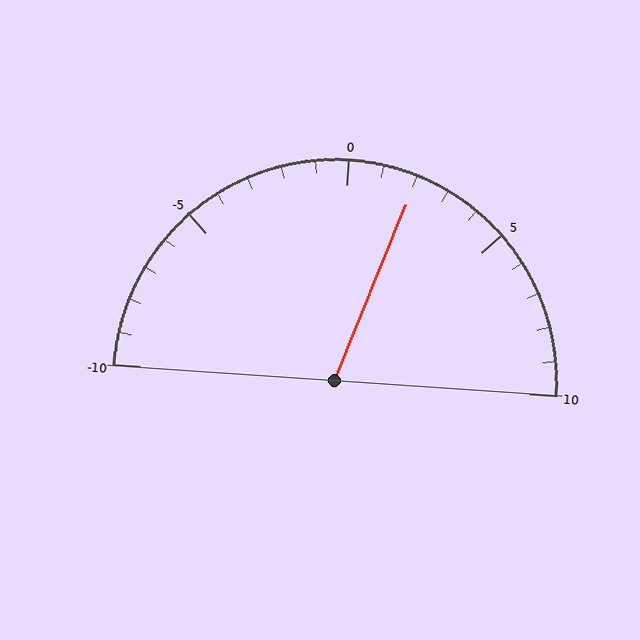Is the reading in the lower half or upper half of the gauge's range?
The reading is in the upper half of the range (-10 to 10).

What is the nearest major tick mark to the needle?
The nearest major tick mark is 0.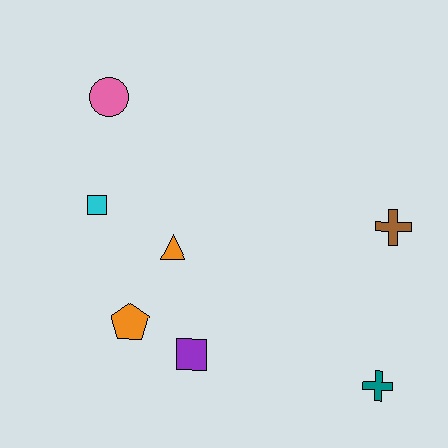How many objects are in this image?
There are 7 objects.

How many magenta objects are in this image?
There are no magenta objects.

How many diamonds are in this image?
There are no diamonds.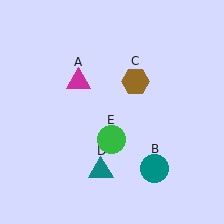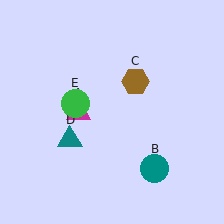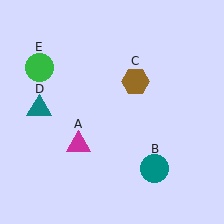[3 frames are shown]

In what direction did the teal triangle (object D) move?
The teal triangle (object D) moved up and to the left.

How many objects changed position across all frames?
3 objects changed position: magenta triangle (object A), teal triangle (object D), green circle (object E).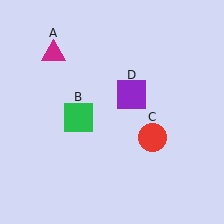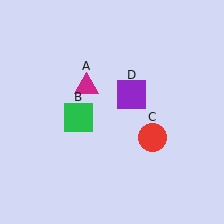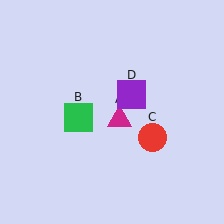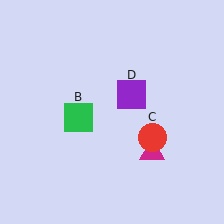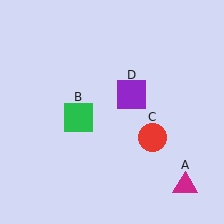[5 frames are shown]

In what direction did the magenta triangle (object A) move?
The magenta triangle (object A) moved down and to the right.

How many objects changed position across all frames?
1 object changed position: magenta triangle (object A).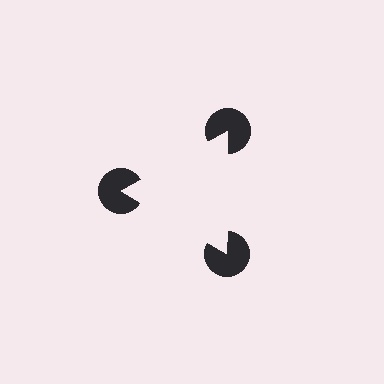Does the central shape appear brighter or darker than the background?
It typically appears slightly brighter than the background, even though no actual brightness change is drawn.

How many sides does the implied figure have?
3 sides.